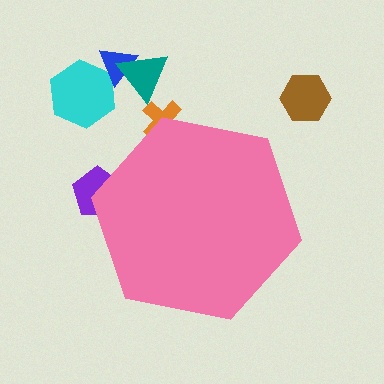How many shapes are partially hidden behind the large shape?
2 shapes are partially hidden.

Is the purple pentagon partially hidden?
Yes, the purple pentagon is partially hidden behind the pink hexagon.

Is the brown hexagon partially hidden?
No, the brown hexagon is fully visible.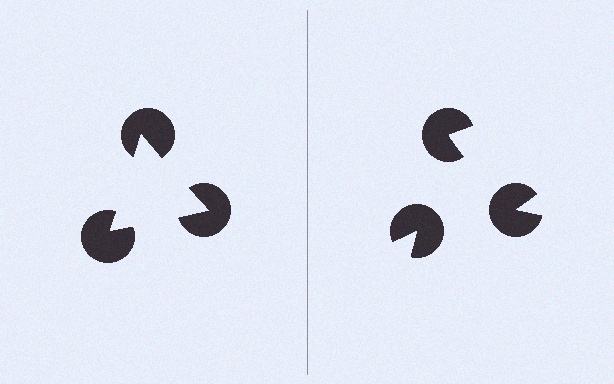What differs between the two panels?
The pac-man discs are positioned identically on both sides; only the wedge orientations differ. On the left they align to a triangle; on the right they are misaligned.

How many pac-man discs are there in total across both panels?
6 — 3 on each side.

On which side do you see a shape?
An illusory triangle appears on the left side. On the right side the wedge cuts are rotated, so no coherent shape forms.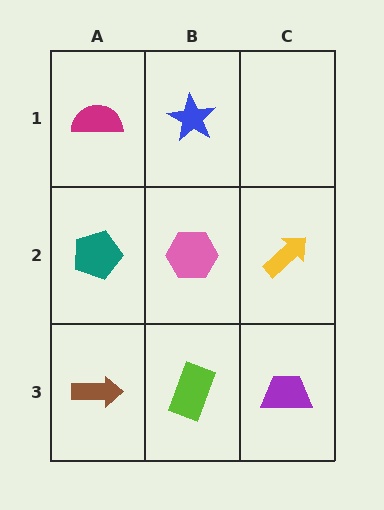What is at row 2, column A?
A teal pentagon.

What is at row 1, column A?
A magenta semicircle.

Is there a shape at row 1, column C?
No, that cell is empty.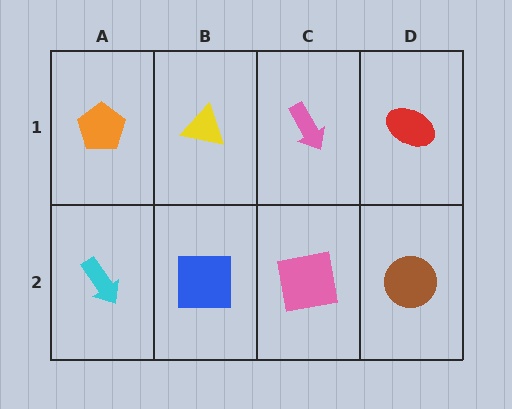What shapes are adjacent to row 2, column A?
An orange pentagon (row 1, column A), a blue square (row 2, column B).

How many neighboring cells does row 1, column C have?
3.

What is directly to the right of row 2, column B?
A pink square.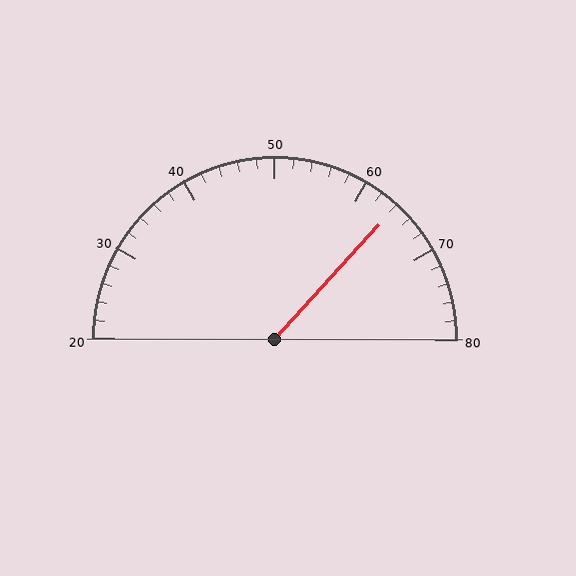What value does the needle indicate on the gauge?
The needle indicates approximately 64.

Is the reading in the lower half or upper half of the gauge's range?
The reading is in the upper half of the range (20 to 80).